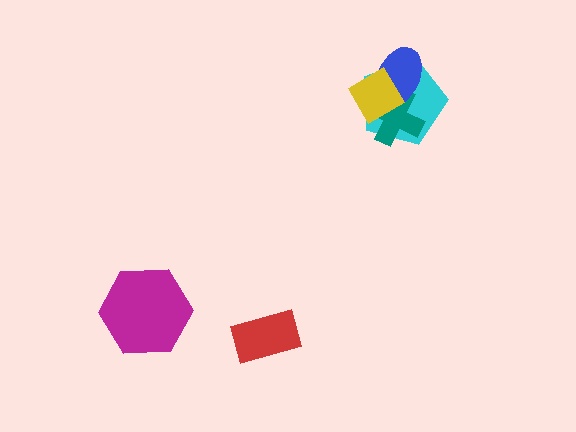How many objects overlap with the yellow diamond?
3 objects overlap with the yellow diamond.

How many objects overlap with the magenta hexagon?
0 objects overlap with the magenta hexagon.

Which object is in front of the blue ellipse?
The yellow diamond is in front of the blue ellipse.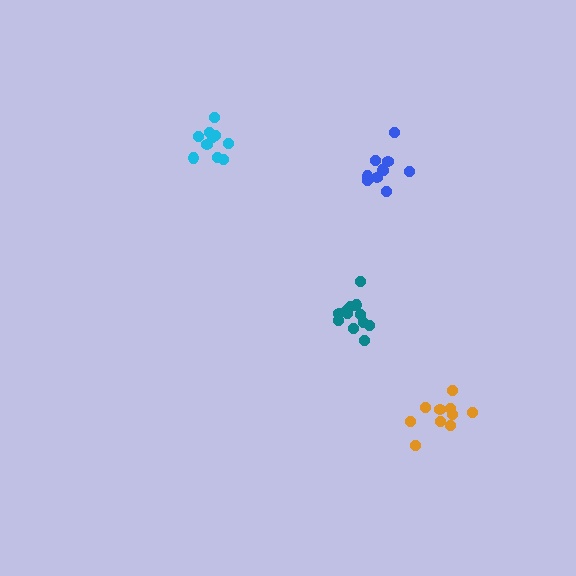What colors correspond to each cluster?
The clusters are colored: cyan, orange, teal, blue.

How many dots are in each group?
Group 1: 10 dots, Group 2: 10 dots, Group 3: 12 dots, Group 4: 10 dots (42 total).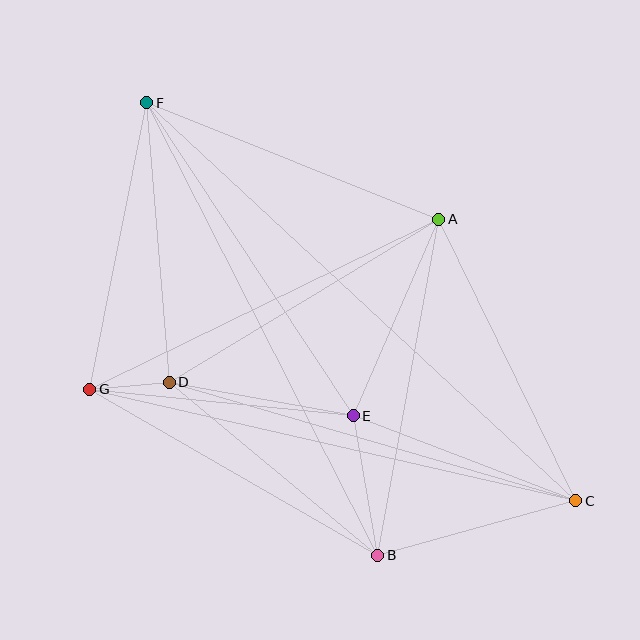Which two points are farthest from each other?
Points C and F are farthest from each other.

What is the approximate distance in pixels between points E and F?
The distance between E and F is approximately 375 pixels.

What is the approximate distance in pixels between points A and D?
The distance between A and D is approximately 315 pixels.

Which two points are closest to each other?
Points D and G are closest to each other.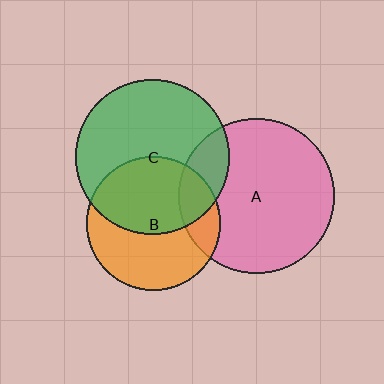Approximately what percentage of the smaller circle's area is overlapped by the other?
Approximately 20%.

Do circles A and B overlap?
Yes.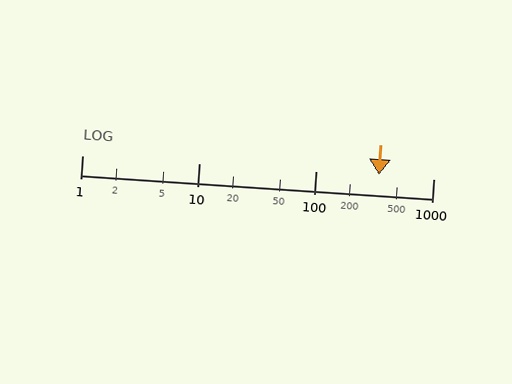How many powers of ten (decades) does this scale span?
The scale spans 3 decades, from 1 to 1000.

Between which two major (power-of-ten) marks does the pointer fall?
The pointer is between 100 and 1000.